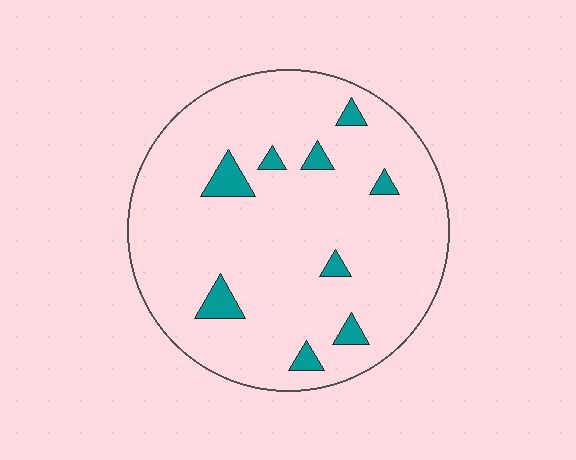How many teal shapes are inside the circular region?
9.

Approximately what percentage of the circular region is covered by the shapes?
Approximately 10%.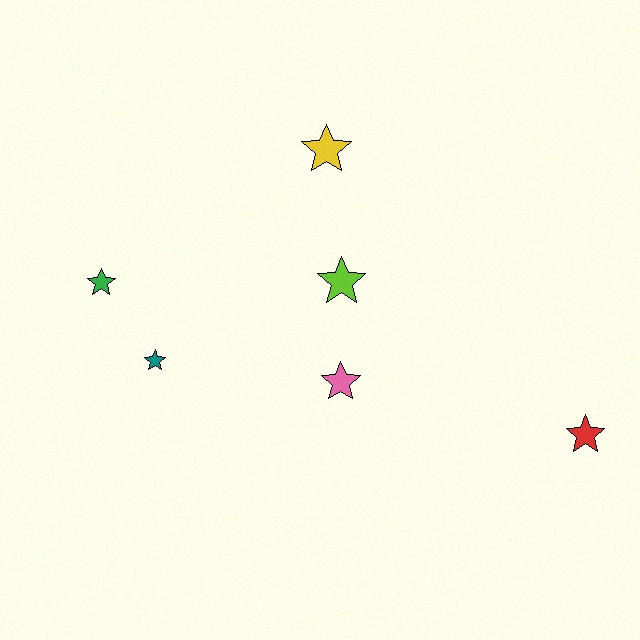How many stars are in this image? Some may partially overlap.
There are 6 stars.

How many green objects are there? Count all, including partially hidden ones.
There is 1 green object.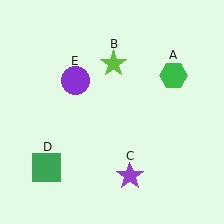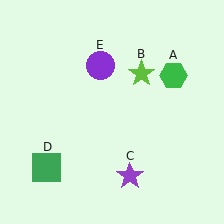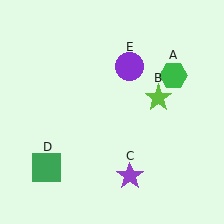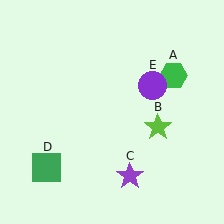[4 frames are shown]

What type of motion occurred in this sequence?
The lime star (object B), purple circle (object E) rotated clockwise around the center of the scene.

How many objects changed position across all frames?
2 objects changed position: lime star (object B), purple circle (object E).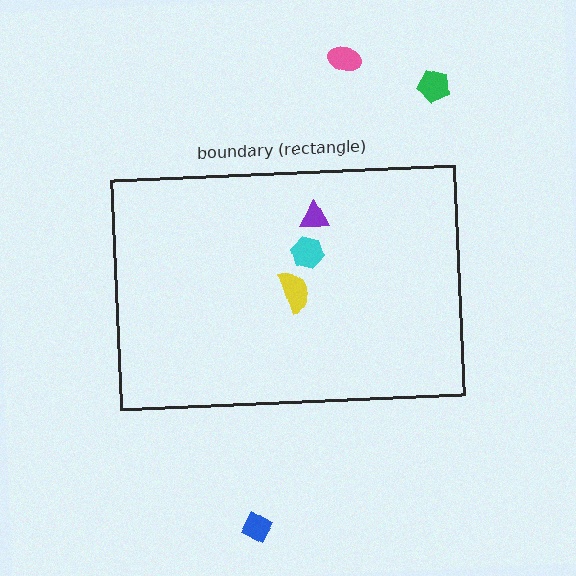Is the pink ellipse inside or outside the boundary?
Outside.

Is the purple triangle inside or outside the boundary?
Inside.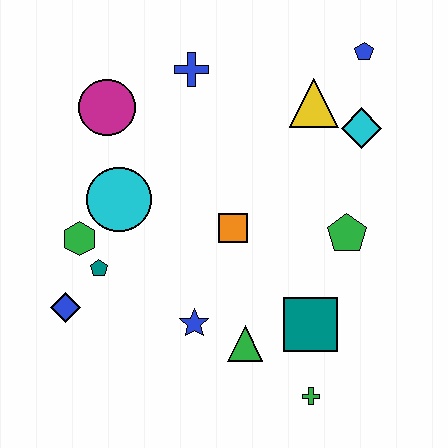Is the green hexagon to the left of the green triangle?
Yes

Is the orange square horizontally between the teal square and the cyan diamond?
No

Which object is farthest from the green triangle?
The blue pentagon is farthest from the green triangle.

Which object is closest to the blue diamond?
The teal pentagon is closest to the blue diamond.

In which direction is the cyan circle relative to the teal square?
The cyan circle is to the left of the teal square.